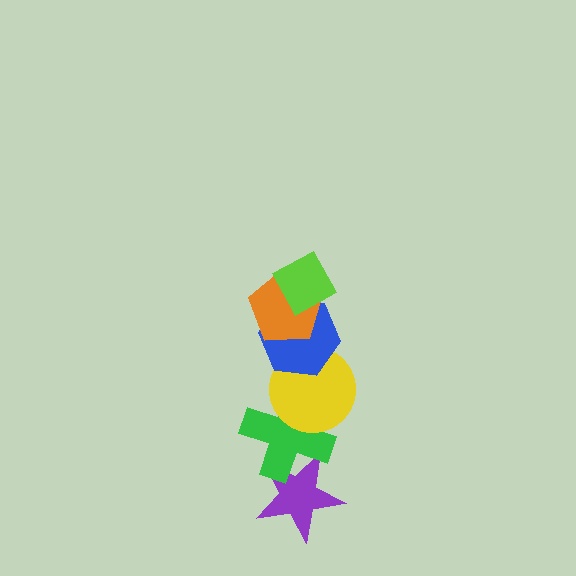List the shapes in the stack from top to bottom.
From top to bottom: the lime diamond, the orange pentagon, the blue hexagon, the yellow circle, the green cross, the purple star.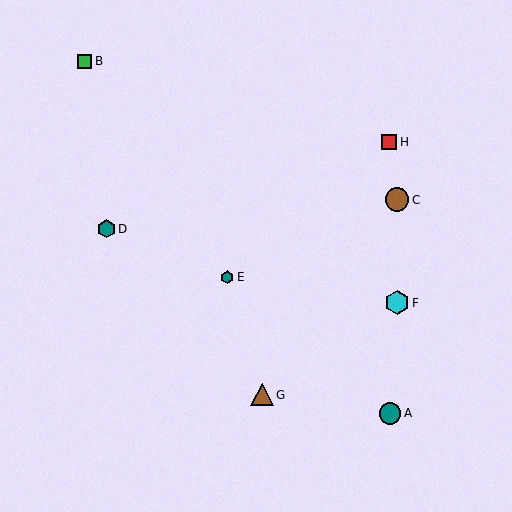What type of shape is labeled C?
Shape C is a brown circle.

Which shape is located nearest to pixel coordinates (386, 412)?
The teal circle (labeled A) at (390, 413) is nearest to that location.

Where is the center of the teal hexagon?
The center of the teal hexagon is at (106, 229).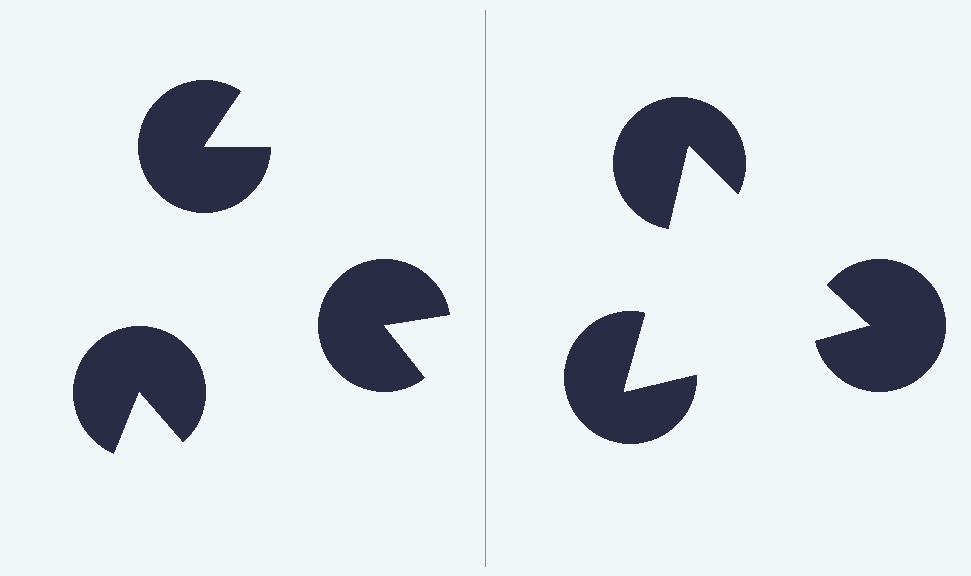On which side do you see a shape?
An illusory triangle appears on the right side. On the left side the wedge cuts are rotated, so no coherent shape forms.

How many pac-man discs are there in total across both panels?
6 — 3 on each side.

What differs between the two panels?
The pac-man discs are positioned identically on both sides; only the wedge orientations differ. On the right they align to a triangle; on the left they are misaligned.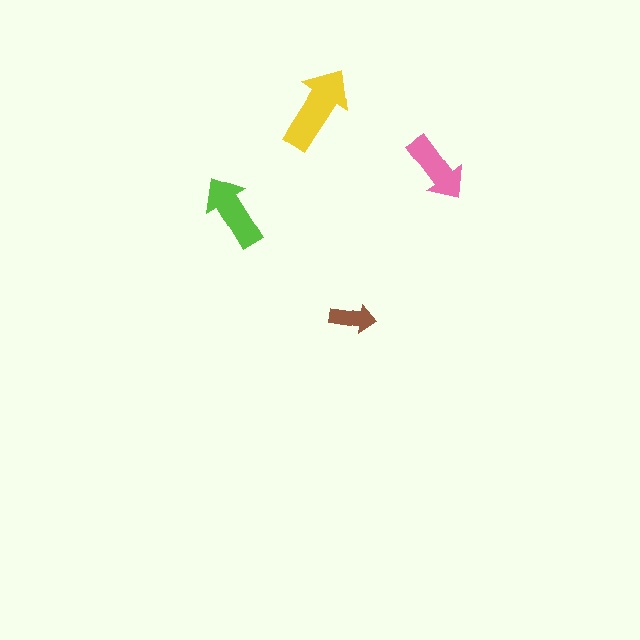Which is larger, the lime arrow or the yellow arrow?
The yellow one.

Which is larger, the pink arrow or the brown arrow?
The pink one.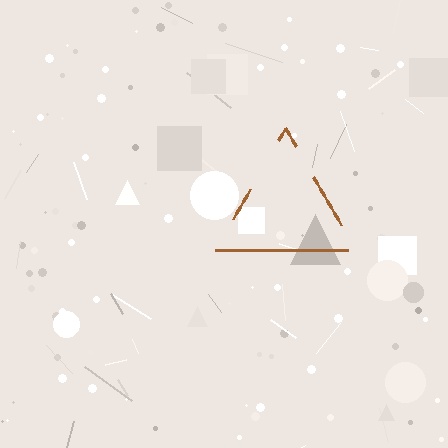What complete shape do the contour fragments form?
The contour fragments form a triangle.